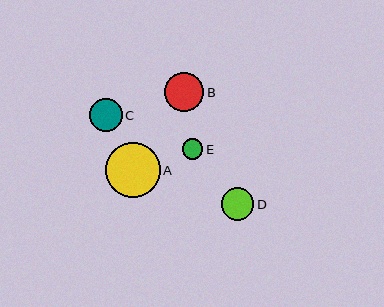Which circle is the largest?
Circle A is the largest with a size of approximately 55 pixels.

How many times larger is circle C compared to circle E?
Circle C is approximately 1.6 times the size of circle E.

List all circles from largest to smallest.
From largest to smallest: A, B, C, D, E.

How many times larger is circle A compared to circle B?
Circle A is approximately 1.4 times the size of circle B.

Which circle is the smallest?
Circle E is the smallest with a size of approximately 21 pixels.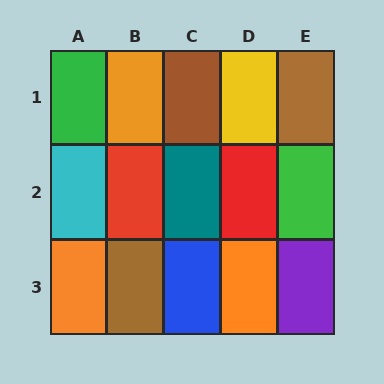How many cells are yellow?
1 cell is yellow.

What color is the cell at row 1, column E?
Brown.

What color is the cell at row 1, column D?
Yellow.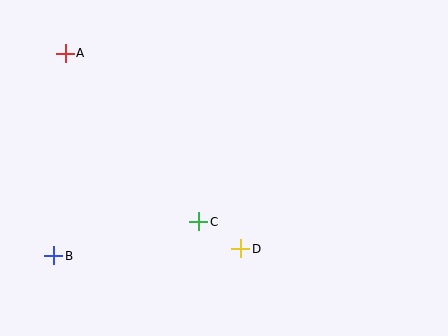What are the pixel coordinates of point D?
Point D is at (241, 249).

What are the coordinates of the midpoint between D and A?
The midpoint between D and A is at (153, 151).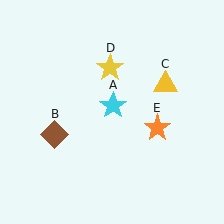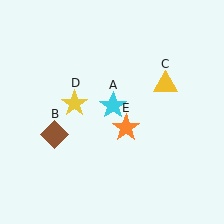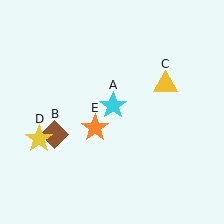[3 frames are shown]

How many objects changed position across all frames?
2 objects changed position: yellow star (object D), orange star (object E).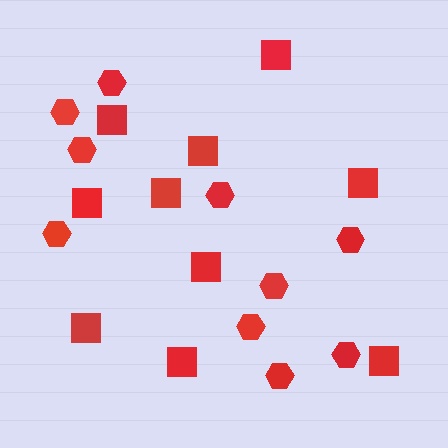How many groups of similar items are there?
There are 2 groups: one group of hexagons (10) and one group of squares (10).